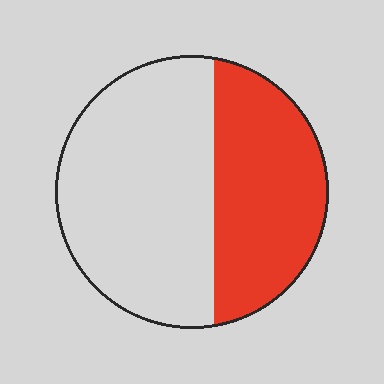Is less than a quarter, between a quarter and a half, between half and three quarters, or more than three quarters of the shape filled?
Between a quarter and a half.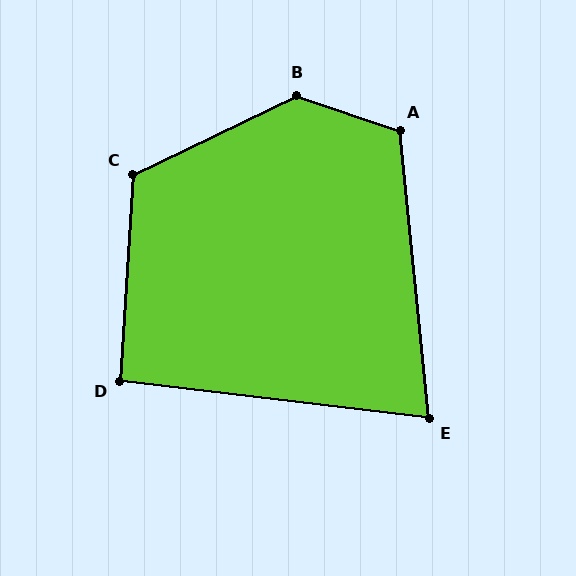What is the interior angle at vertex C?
Approximately 119 degrees (obtuse).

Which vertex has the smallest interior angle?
E, at approximately 77 degrees.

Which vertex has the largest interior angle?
B, at approximately 135 degrees.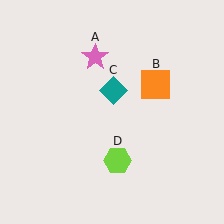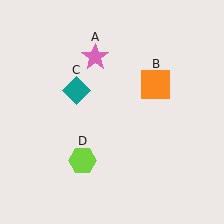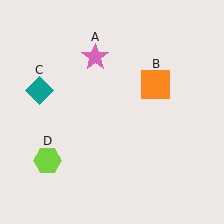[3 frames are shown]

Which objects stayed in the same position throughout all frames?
Pink star (object A) and orange square (object B) remained stationary.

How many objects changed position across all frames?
2 objects changed position: teal diamond (object C), lime hexagon (object D).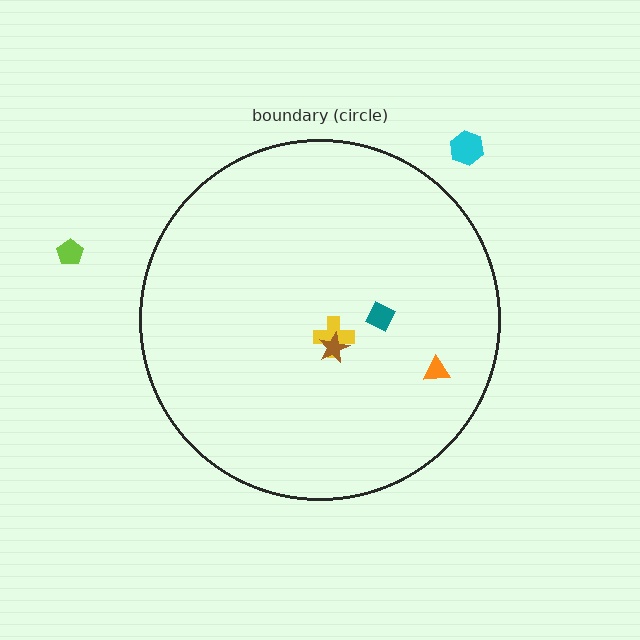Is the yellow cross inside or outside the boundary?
Inside.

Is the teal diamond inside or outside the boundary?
Inside.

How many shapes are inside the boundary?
4 inside, 2 outside.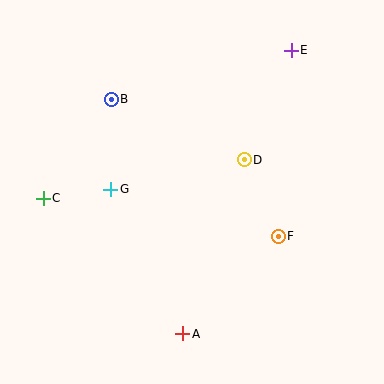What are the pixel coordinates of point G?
Point G is at (111, 189).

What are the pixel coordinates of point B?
Point B is at (111, 99).